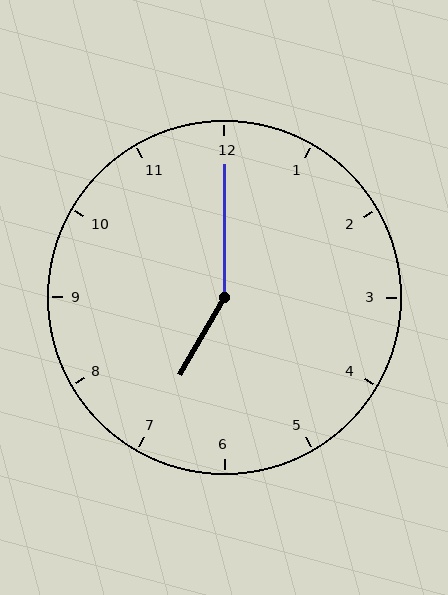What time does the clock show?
7:00.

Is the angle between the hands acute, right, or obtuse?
It is obtuse.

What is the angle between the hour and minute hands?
Approximately 150 degrees.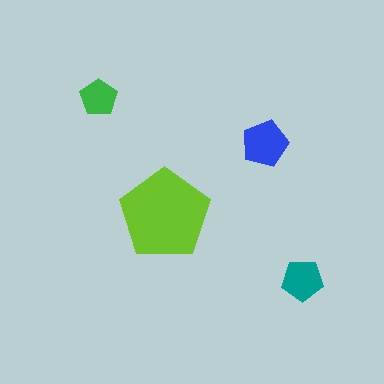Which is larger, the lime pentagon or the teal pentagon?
The lime one.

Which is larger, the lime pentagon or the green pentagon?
The lime one.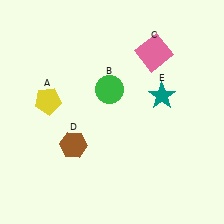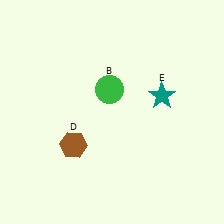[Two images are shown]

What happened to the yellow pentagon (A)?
The yellow pentagon (A) was removed in Image 2. It was in the top-left area of Image 1.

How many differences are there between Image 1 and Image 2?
There are 2 differences between the two images.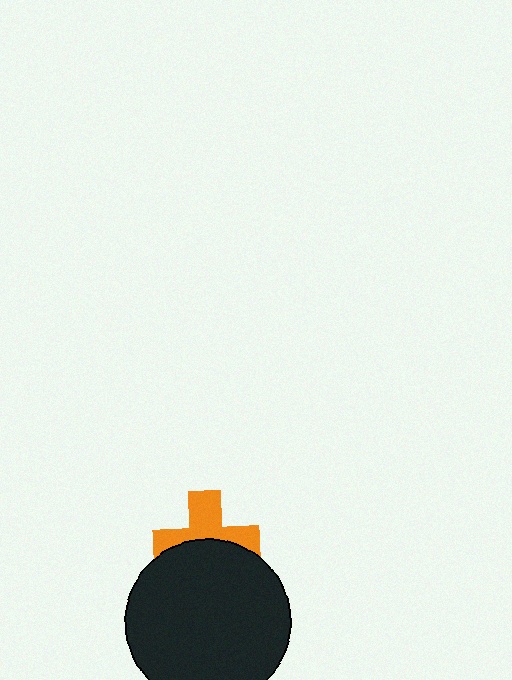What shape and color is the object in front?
The object in front is a black circle.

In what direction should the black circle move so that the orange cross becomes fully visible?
The black circle should move down. That is the shortest direction to clear the overlap and leave the orange cross fully visible.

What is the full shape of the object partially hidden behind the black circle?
The partially hidden object is an orange cross.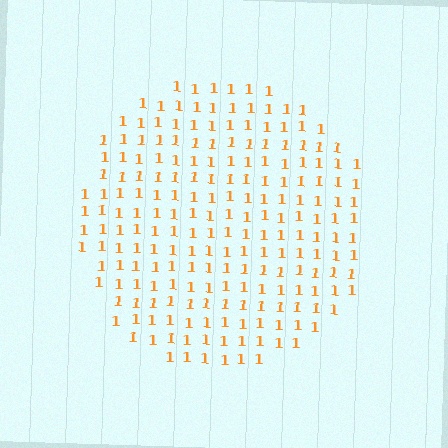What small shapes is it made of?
It is made of small digit 1's.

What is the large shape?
The large shape is a circle.